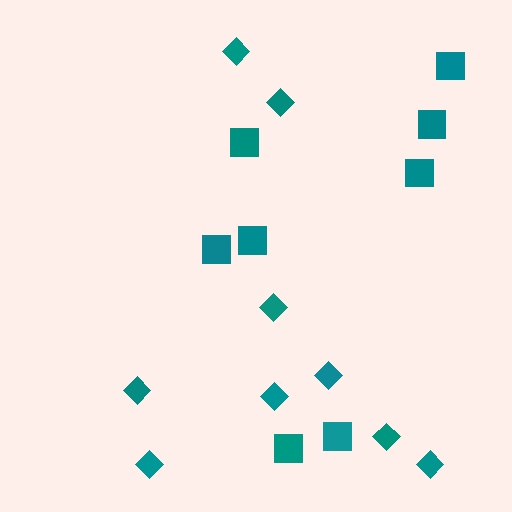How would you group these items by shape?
There are 2 groups: one group of squares (8) and one group of diamonds (9).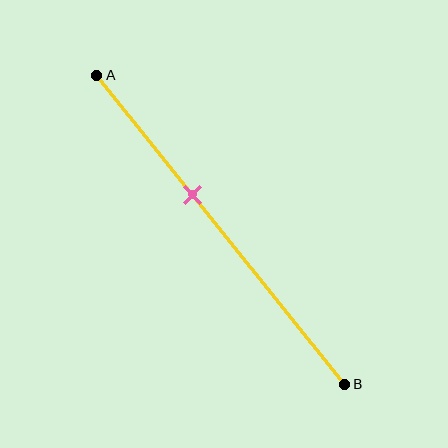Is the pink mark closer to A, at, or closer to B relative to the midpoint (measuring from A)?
The pink mark is closer to point A than the midpoint of segment AB.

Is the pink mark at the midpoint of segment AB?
No, the mark is at about 40% from A, not at the 50% midpoint.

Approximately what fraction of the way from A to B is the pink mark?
The pink mark is approximately 40% of the way from A to B.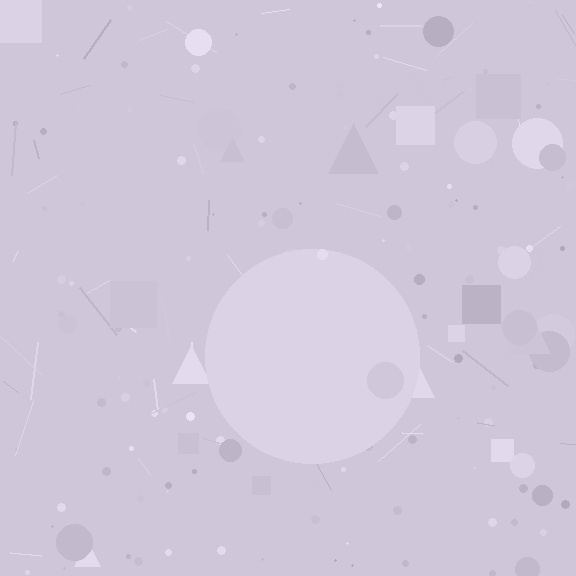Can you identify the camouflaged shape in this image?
The camouflaged shape is a circle.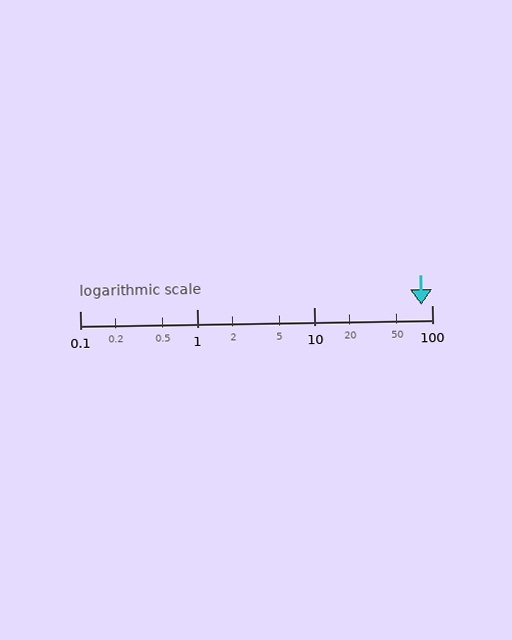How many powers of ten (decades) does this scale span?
The scale spans 3 decades, from 0.1 to 100.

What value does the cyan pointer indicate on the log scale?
The pointer indicates approximately 82.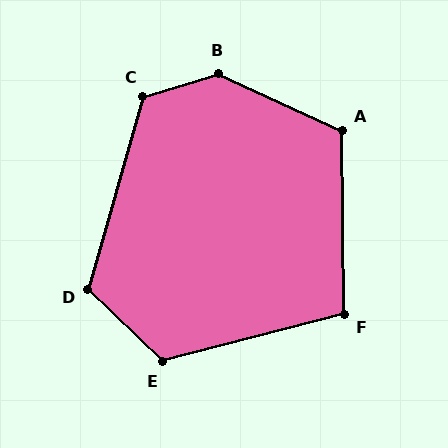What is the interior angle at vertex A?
Approximately 115 degrees (obtuse).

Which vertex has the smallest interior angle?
F, at approximately 104 degrees.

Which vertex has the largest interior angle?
B, at approximately 138 degrees.